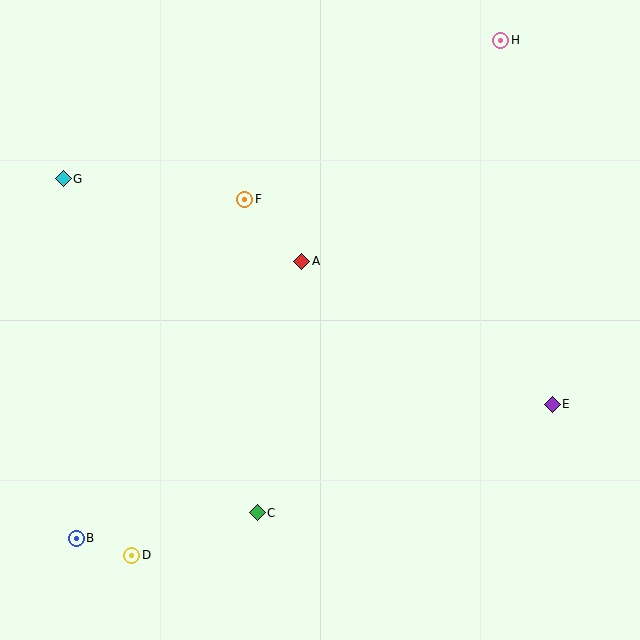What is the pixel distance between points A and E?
The distance between A and E is 289 pixels.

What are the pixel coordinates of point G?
Point G is at (63, 179).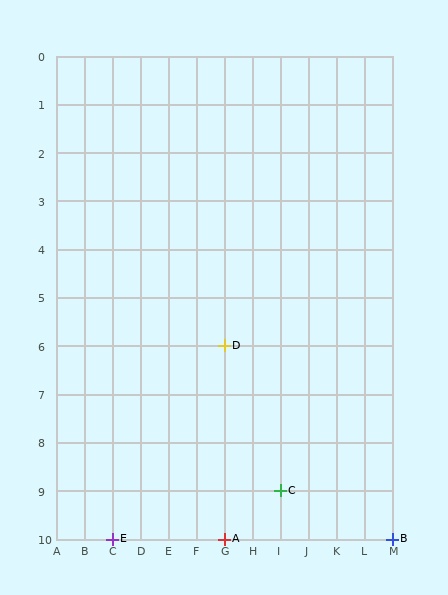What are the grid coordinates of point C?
Point C is at grid coordinates (I, 9).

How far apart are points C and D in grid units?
Points C and D are 2 columns and 3 rows apart (about 3.6 grid units diagonally).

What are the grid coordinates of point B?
Point B is at grid coordinates (M, 10).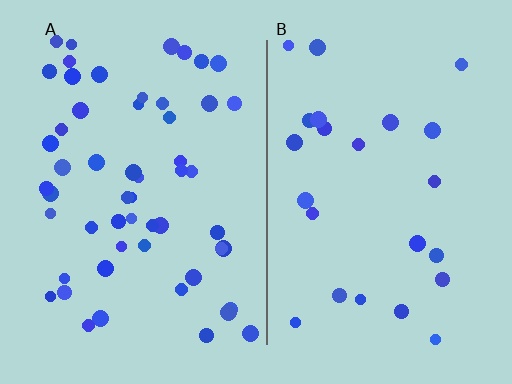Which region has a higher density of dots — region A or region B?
A (the left).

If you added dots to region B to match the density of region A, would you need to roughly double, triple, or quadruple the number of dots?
Approximately double.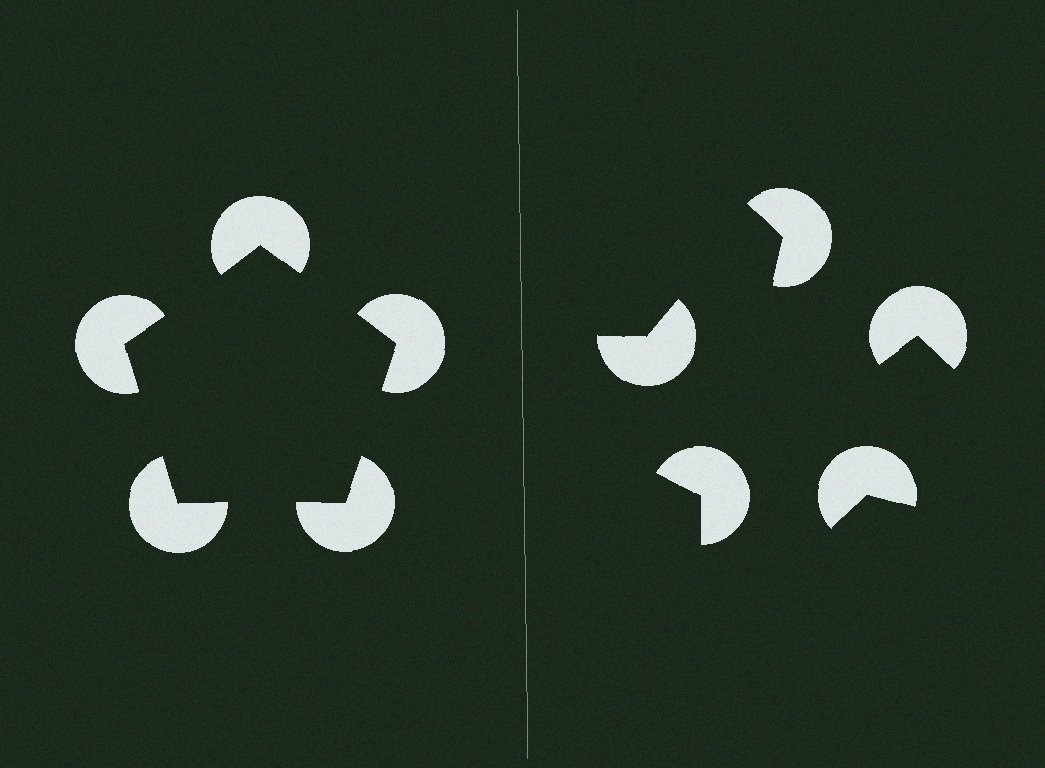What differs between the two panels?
The pac-man discs are positioned identically on both sides; only the wedge orientations differ. On the left they align to a pentagon; on the right they are misaligned.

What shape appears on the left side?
An illusory pentagon.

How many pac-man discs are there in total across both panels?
10 — 5 on each side.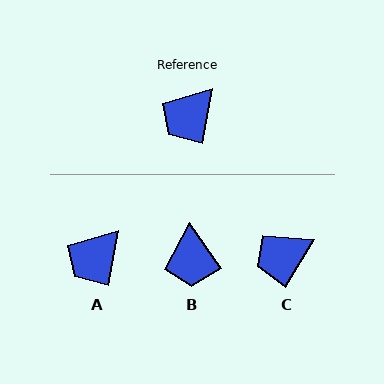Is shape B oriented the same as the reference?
No, it is off by about 45 degrees.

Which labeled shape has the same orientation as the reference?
A.